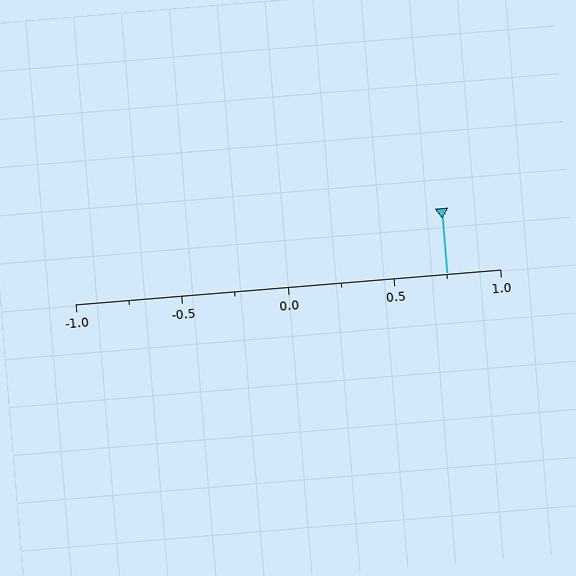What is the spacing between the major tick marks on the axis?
The major ticks are spaced 0.5 apart.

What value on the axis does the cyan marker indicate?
The marker indicates approximately 0.75.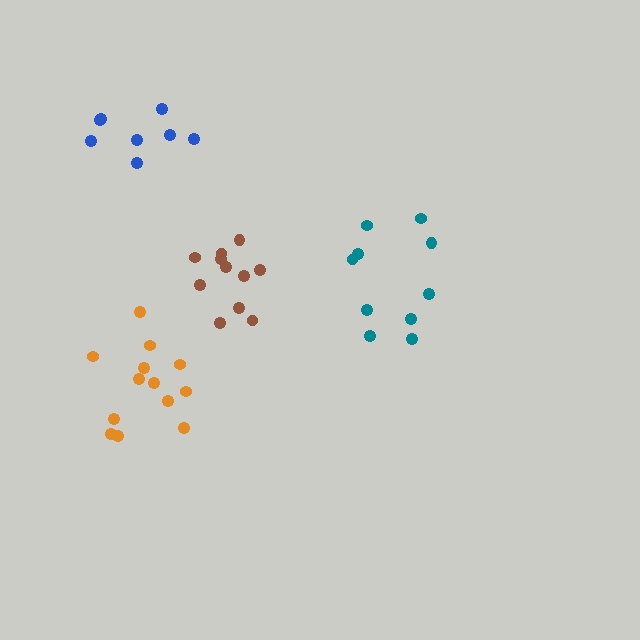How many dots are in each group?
Group 1: 11 dots, Group 2: 8 dots, Group 3: 10 dots, Group 4: 13 dots (42 total).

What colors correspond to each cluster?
The clusters are colored: brown, blue, teal, orange.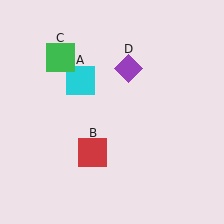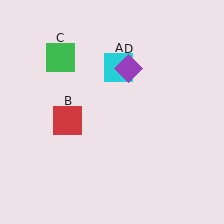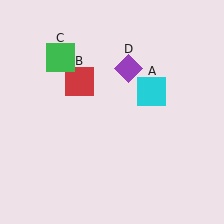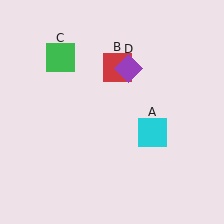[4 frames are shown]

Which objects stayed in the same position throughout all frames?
Green square (object C) and purple diamond (object D) remained stationary.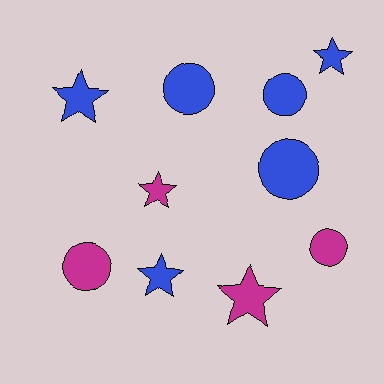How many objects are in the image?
There are 10 objects.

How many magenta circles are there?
There are 2 magenta circles.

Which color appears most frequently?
Blue, with 6 objects.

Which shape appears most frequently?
Circle, with 5 objects.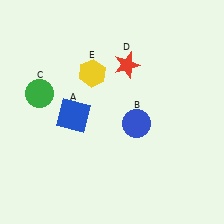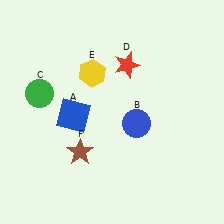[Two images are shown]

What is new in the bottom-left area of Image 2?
A brown star (F) was added in the bottom-left area of Image 2.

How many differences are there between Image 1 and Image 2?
There is 1 difference between the two images.